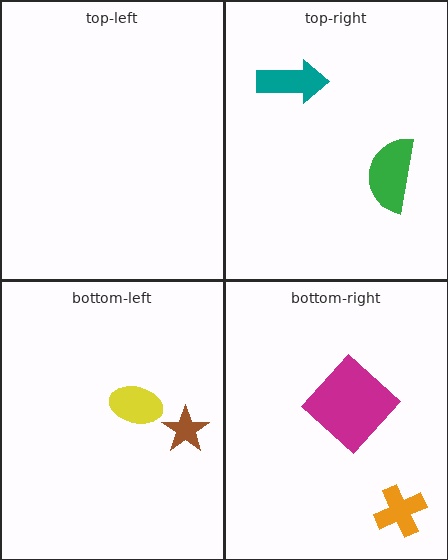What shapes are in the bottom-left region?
The brown star, the yellow ellipse.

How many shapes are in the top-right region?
2.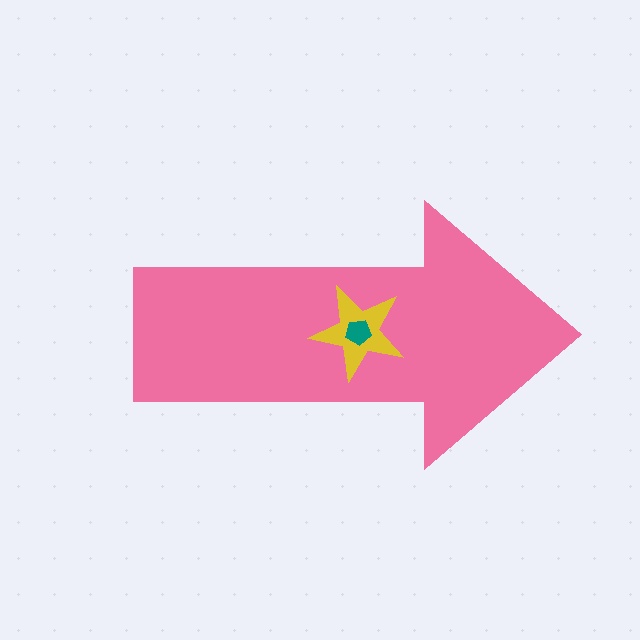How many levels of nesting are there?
3.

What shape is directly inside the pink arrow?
The yellow star.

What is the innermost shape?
The teal pentagon.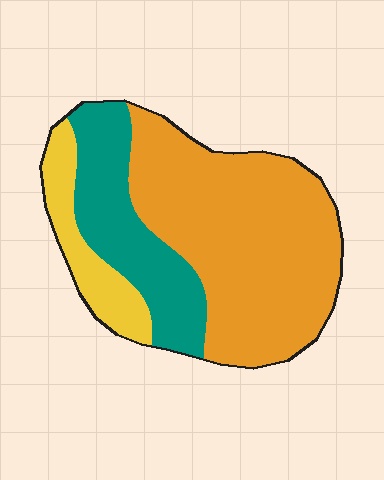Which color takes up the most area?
Orange, at roughly 60%.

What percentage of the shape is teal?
Teal takes up about one quarter (1/4) of the shape.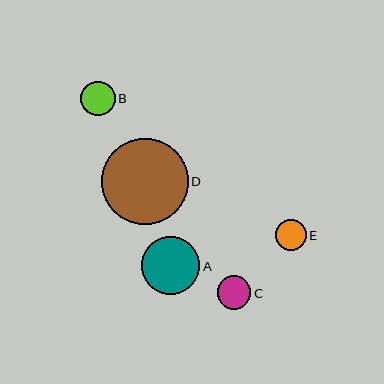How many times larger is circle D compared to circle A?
Circle D is approximately 1.5 times the size of circle A.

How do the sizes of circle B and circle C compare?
Circle B and circle C are approximately the same size.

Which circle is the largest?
Circle D is the largest with a size of approximately 87 pixels.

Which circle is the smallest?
Circle E is the smallest with a size of approximately 30 pixels.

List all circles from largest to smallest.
From largest to smallest: D, A, B, C, E.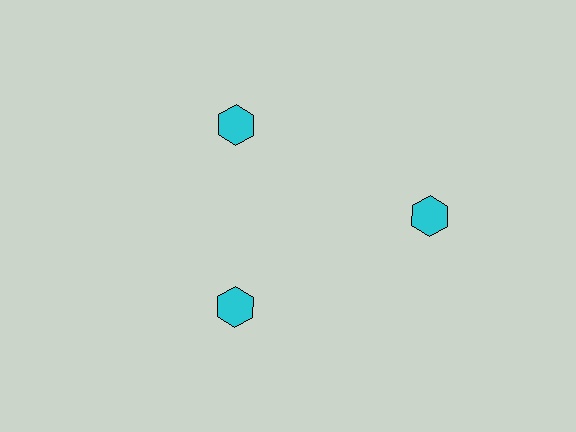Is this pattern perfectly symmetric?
No. The 3 cyan hexagons are arranged in a ring, but one element near the 3 o'clock position is pushed outward from the center, breaking the 3-fold rotational symmetry.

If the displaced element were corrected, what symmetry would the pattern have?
It would have 3-fold rotational symmetry — the pattern would map onto itself every 120 degrees.